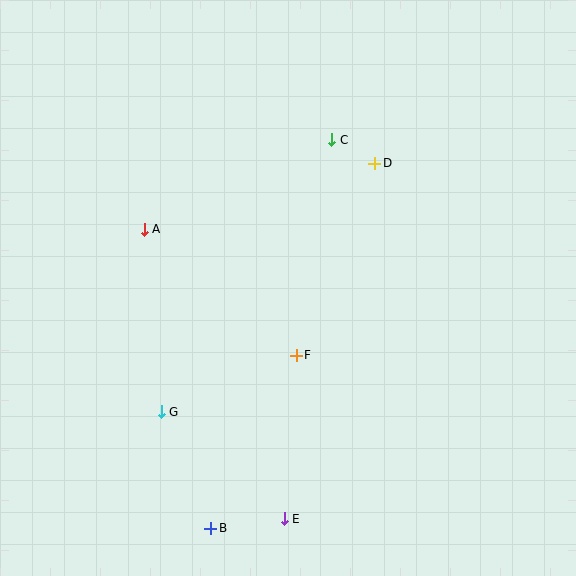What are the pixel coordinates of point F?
Point F is at (296, 355).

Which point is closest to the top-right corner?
Point D is closest to the top-right corner.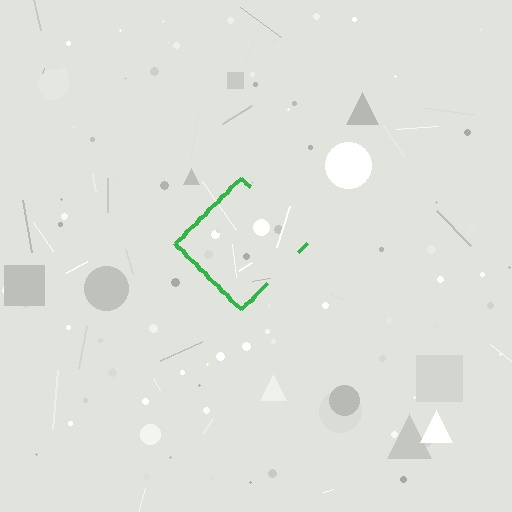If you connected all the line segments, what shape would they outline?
They would outline a diamond.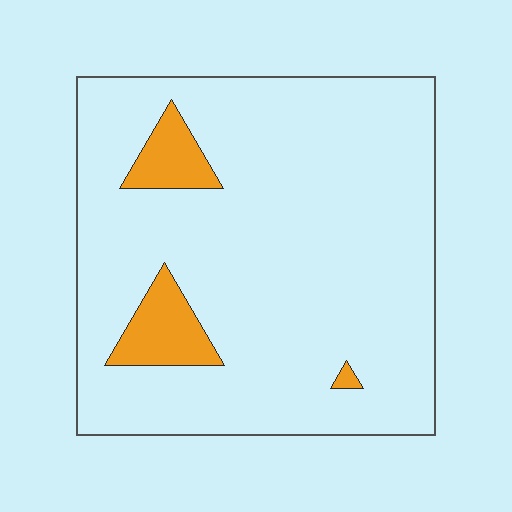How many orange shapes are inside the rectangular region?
3.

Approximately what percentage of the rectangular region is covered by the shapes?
Approximately 10%.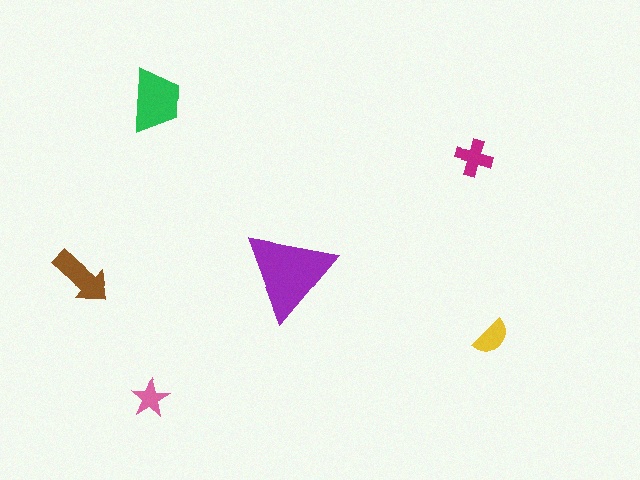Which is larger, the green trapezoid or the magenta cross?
The green trapezoid.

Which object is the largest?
The purple triangle.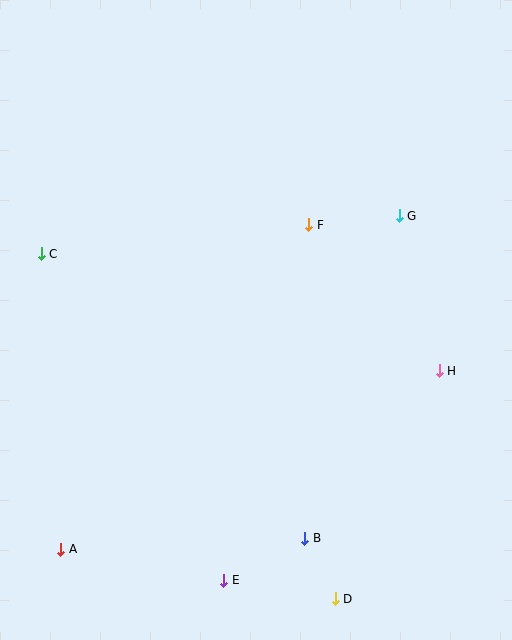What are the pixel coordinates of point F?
Point F is at (309, 225).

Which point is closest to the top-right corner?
Point G is closest to the top-right corner.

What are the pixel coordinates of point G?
Point G is at (399, 216).